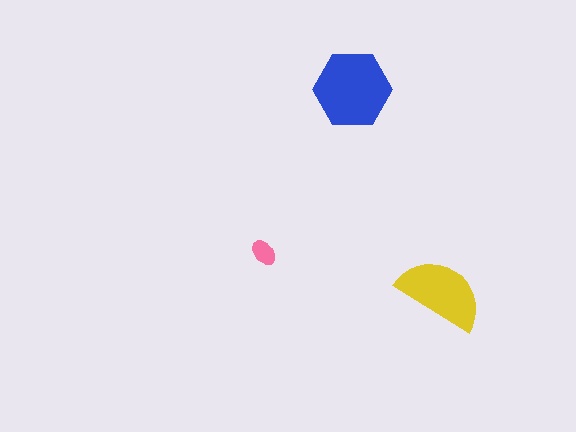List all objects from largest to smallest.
The blue hexagon, the yellow semicircle, the pink ellipse.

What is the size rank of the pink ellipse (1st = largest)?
3rd.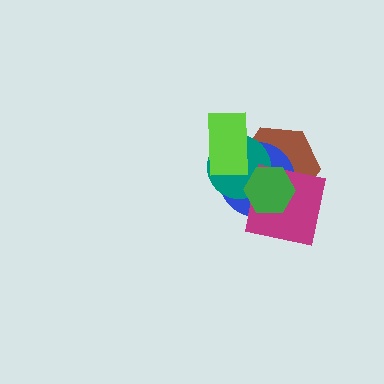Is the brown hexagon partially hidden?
Yes, it is partially covered by another shape.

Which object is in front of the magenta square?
The green hexagon is in front of the magenta square.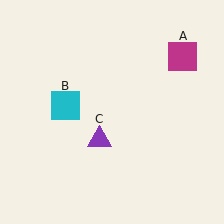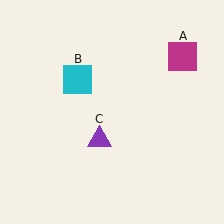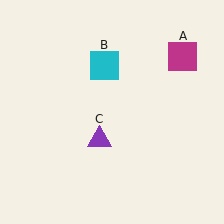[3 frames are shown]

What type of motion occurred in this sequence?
The cyan square (object B) rotated clockwise around the center of the scene.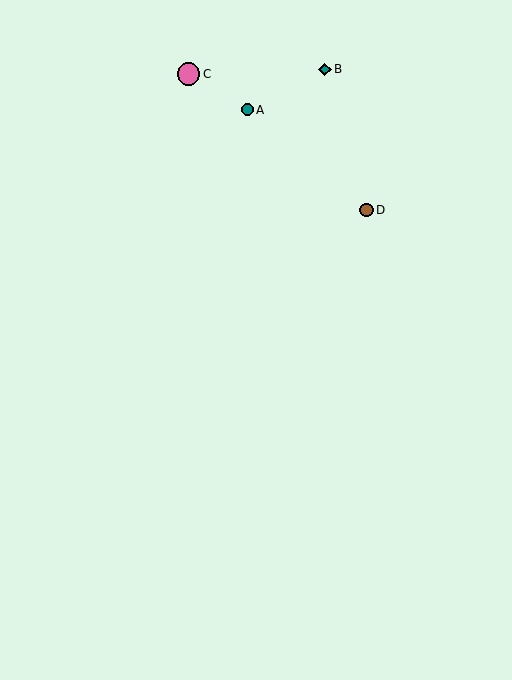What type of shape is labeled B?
Shape B is a teal diamond.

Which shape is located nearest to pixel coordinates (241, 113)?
The teal circle (labeled A) at (247, 110) is nearest to that location.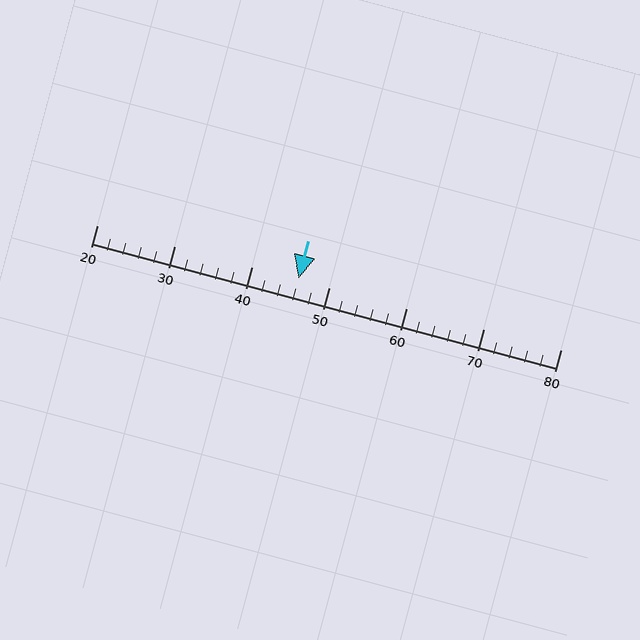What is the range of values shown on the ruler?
The ruler shows values from 20 to 80.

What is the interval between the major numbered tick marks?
The major tick marks are spaced 10 units apart.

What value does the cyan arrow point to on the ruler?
The cyan arrow points to approximately 46.